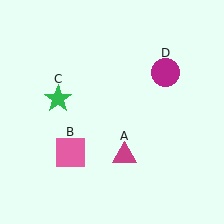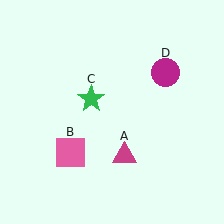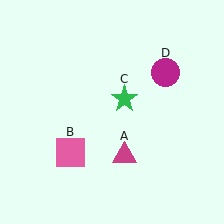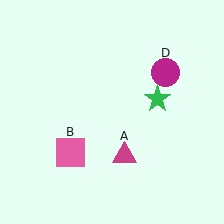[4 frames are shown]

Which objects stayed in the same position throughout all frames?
Magenta triangle (object A) and pink square (object B) and magenta circle (object D) remained stationary.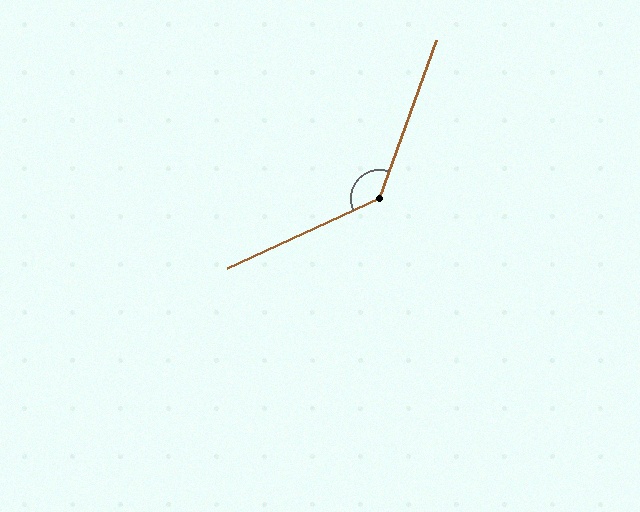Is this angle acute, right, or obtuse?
It is obtuse.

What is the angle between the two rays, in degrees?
Approximately 135 degrees.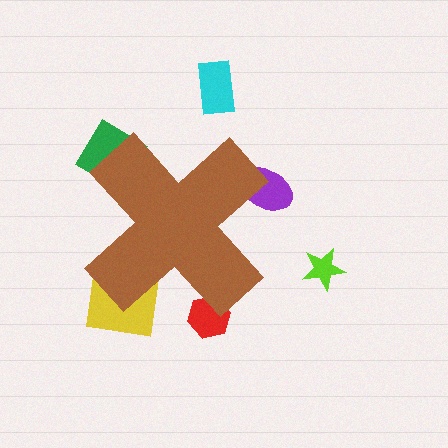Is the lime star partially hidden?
No, the lime star is fully visible.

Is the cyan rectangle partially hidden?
No, the cyan rectangle is fully visible.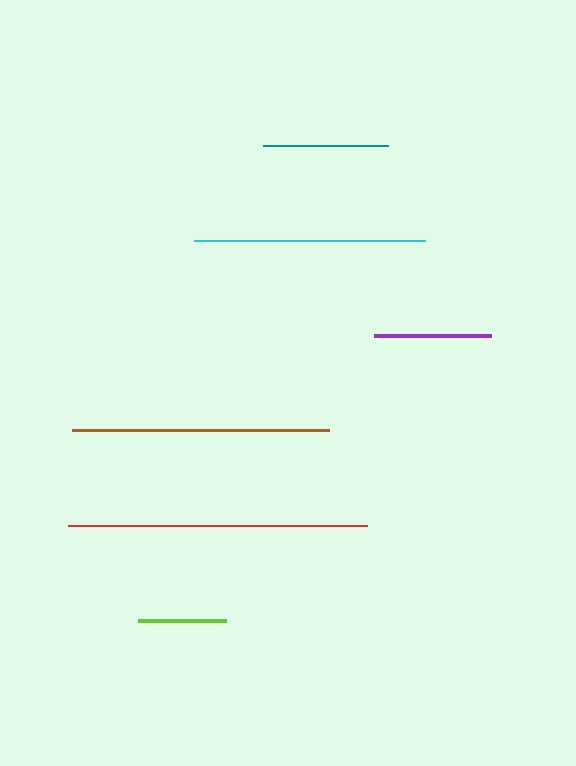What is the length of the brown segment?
The brown segment is approximately 257 pixels long.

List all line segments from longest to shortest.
From longest to shortest: red, brown, cyan, teal, purple, lime.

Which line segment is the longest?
The red line is the longest at approximately 299 pixels.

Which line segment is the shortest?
The lime line is the shortest at approximately 88 pixels.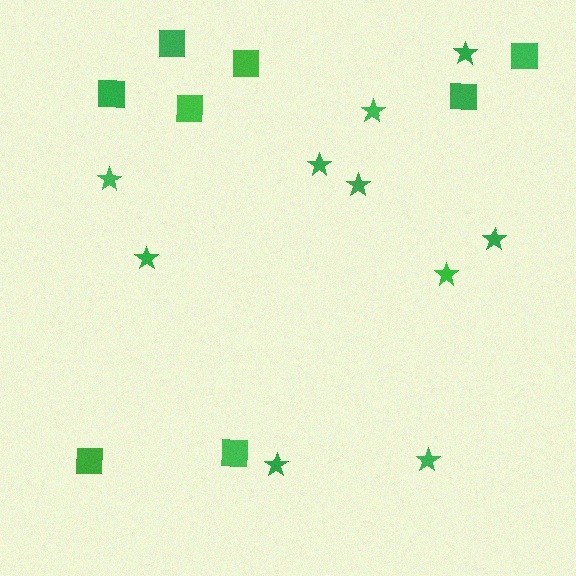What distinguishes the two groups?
There are 2 groups: one group of squares (8) and one group of stars (10).